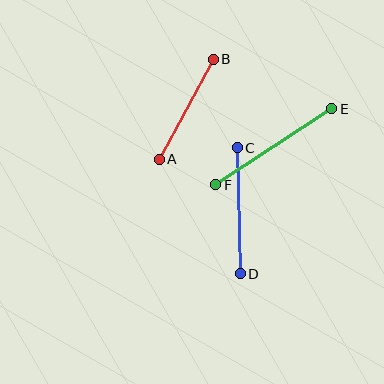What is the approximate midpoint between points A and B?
The midpoint is at approximately (186, 109) pixels.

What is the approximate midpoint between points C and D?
The midpoint is at approximately (239, 211) pixels.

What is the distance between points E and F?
The distance is approximately 139 pixels.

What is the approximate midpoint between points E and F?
The midpoint is at approximately (274, 147) pixels.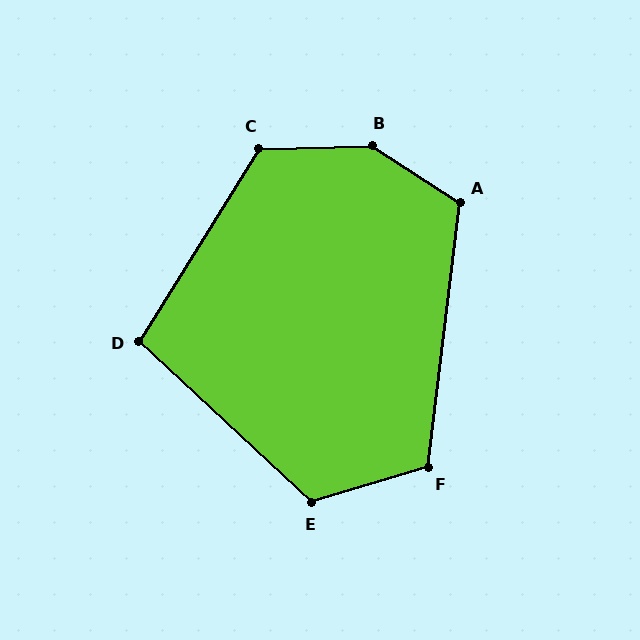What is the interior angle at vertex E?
Approximately 120 degrees (obtuse).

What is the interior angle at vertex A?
Approximately 117 degrees (obtuse).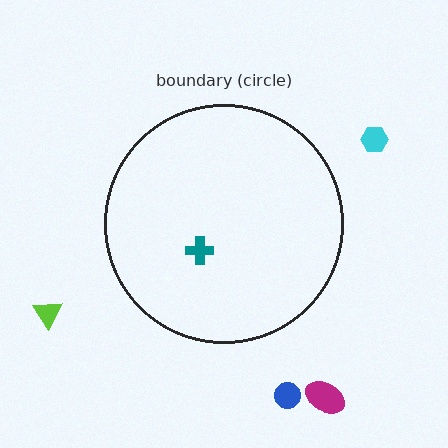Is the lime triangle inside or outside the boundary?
Outside.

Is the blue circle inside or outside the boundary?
Outside.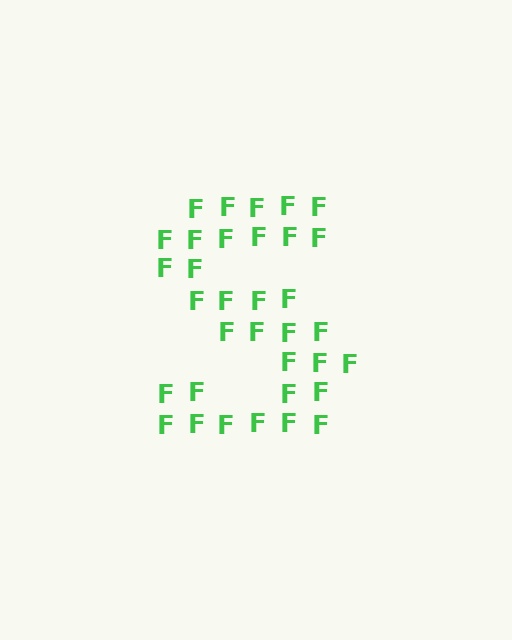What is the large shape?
The large shape is the letter S.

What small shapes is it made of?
It is made of small letter F's.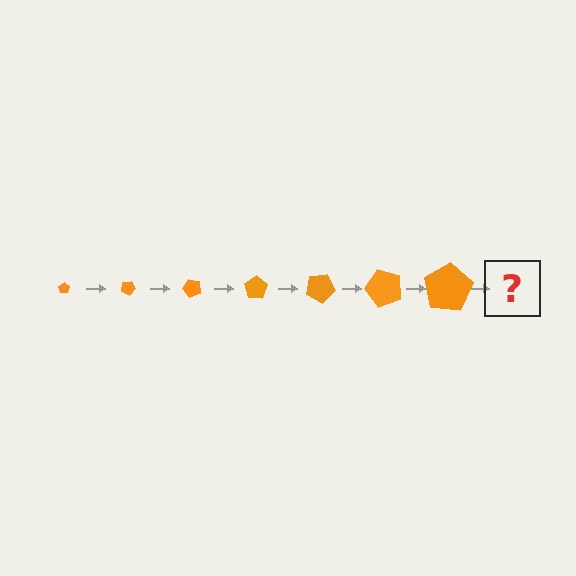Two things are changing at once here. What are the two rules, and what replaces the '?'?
The two rules are that the pentagon grows larger each step and it rotates 25 degrees each step. The '?' should be a pentagon, larger than the previous one and rotated 175 degrees from the start.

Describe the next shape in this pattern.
It should be a pentagon, larger than the previous one and rotated 175 degrees from the start.